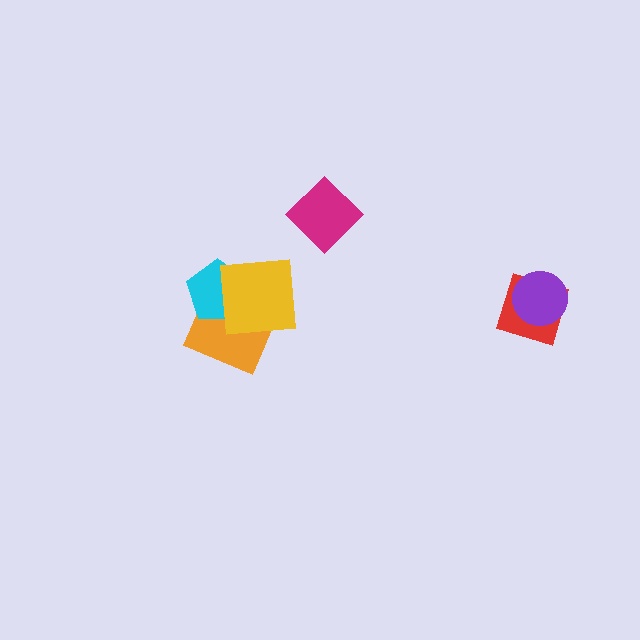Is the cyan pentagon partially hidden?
Yes, it is partially covered by another shape.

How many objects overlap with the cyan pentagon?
2 objects overlap with the cyan pentagon.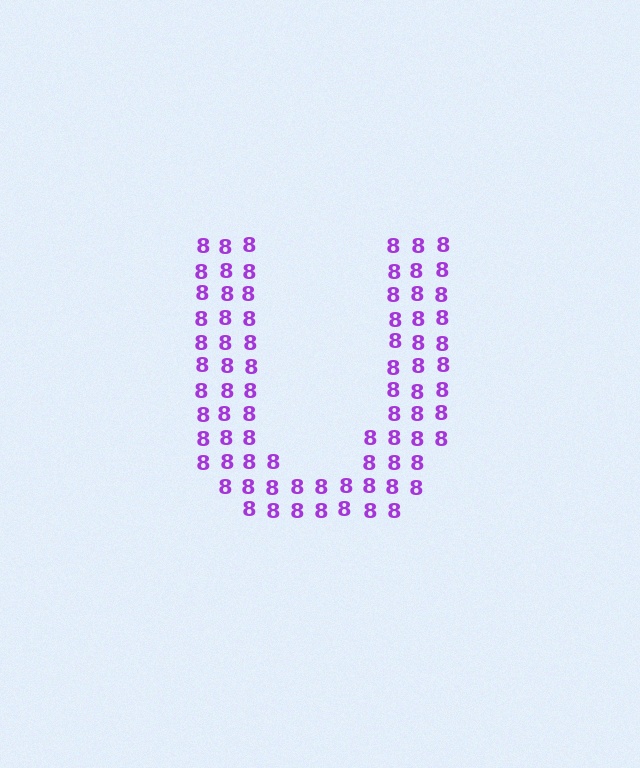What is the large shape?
The large shape is the letter U.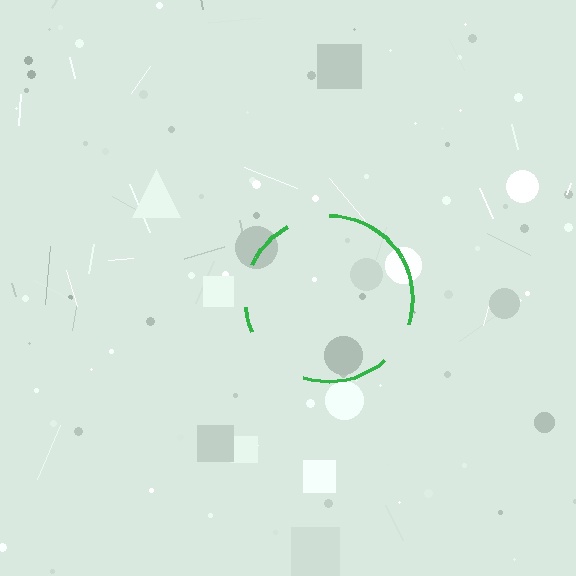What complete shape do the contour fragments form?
The contour fragments form a circle.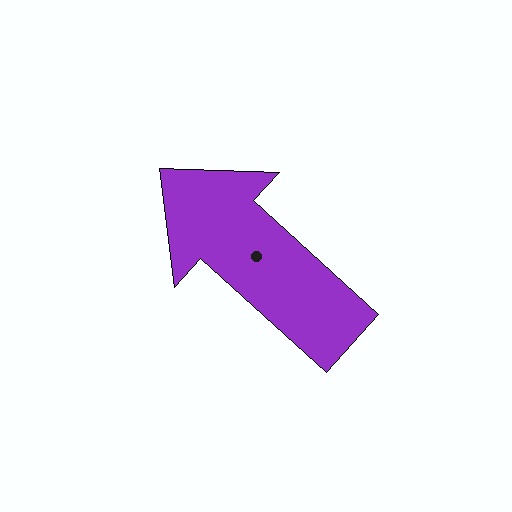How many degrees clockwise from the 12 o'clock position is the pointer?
Approximately 312 degrees.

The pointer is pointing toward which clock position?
Roughly 10 o'clock.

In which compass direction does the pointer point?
Northwest.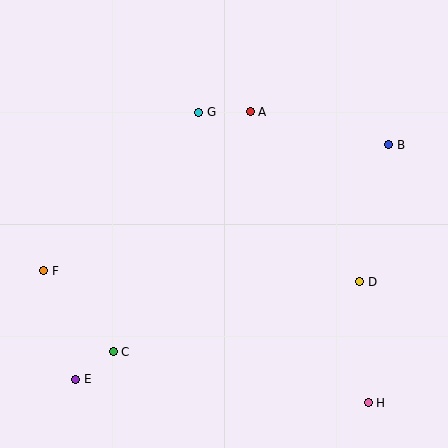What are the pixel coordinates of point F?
Point F is at (44, 271).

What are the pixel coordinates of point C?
Point C is at (113, 352).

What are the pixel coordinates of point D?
Point D is at (360, 282).